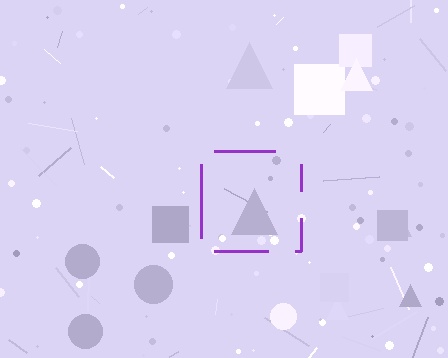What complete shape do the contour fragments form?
The contour fragments form a square.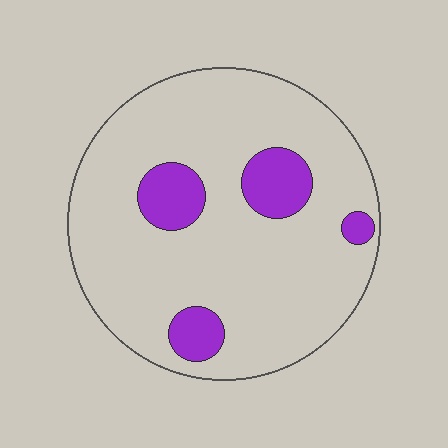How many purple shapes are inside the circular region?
4.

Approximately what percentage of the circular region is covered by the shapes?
Approximately 15%.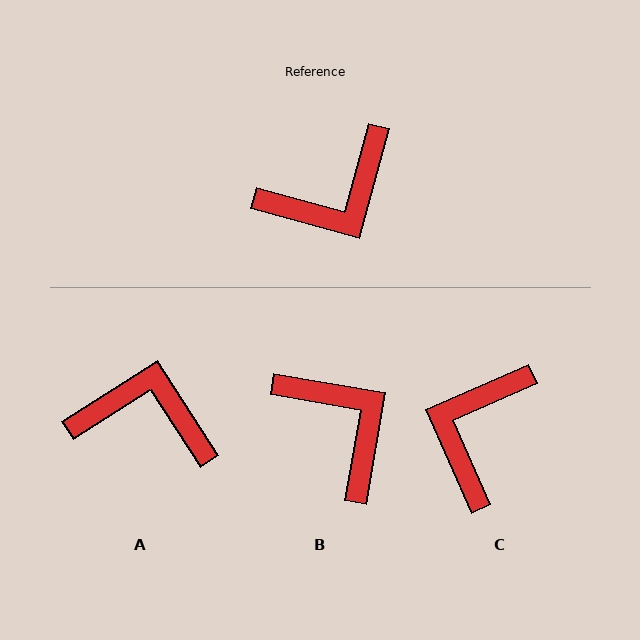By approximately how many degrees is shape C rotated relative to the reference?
Approximately 141 degrees clockwise.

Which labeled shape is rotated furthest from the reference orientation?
C, about 141 degrees away.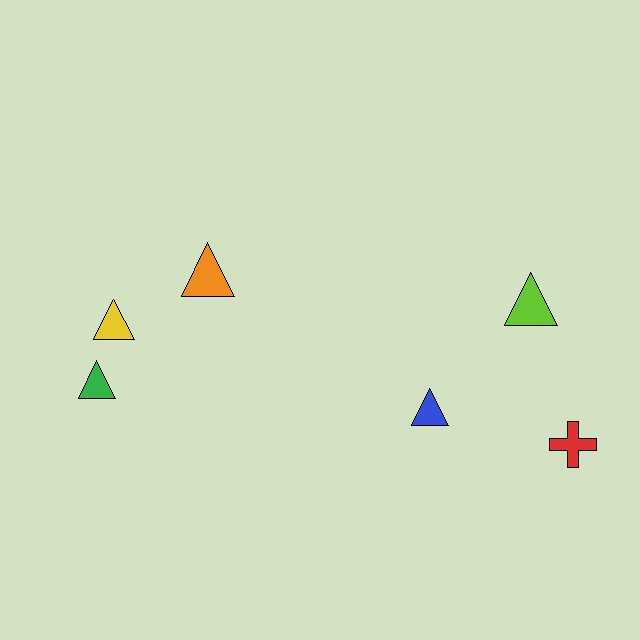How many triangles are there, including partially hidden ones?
There are 5 triangles.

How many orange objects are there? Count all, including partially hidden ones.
There is 1 orange object.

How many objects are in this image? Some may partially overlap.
There are 6 objects.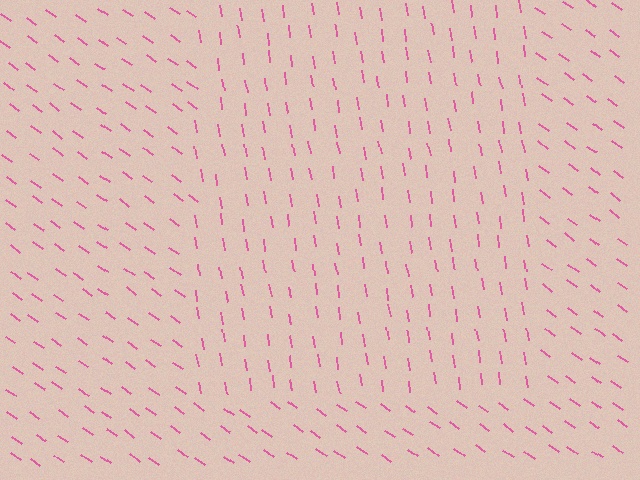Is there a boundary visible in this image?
Yes, there is a texture boundary formed by a change in line orientation.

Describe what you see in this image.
The image is filled with small pink line segments. A rectangle region in the image has lines oriented differently from the surrounding lines, creating a visible texture boundary.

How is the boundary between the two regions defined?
The boundary is defined purely by a change in line orientation (approximately 45 degrees difference). All lines are the same color and thickness.